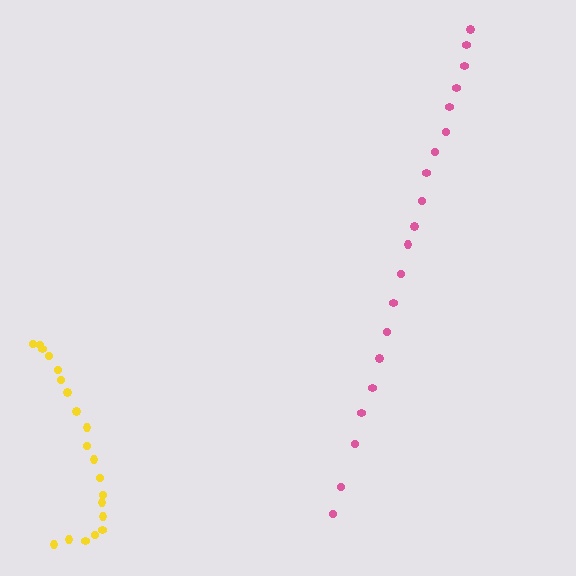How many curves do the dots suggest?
There are 2 distinct paths.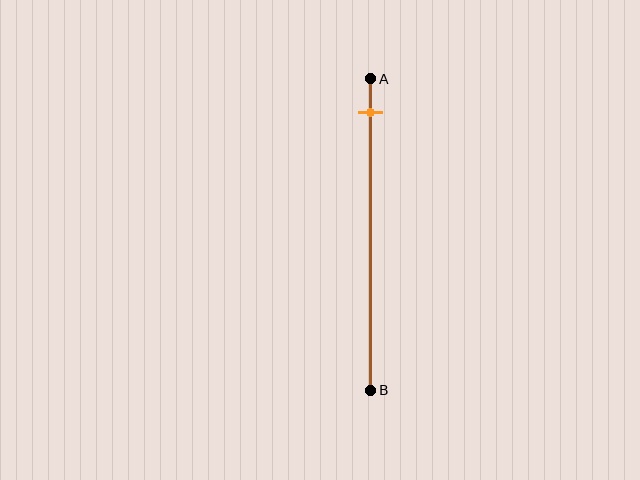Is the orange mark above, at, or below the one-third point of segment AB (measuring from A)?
The orange mark is above the one-third point of segment AB.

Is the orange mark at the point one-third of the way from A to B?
No, the mark is at about 10% from A, not at the 33% one-third point.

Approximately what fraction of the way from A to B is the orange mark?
The orange mark is approximately 10% of the way from A to B.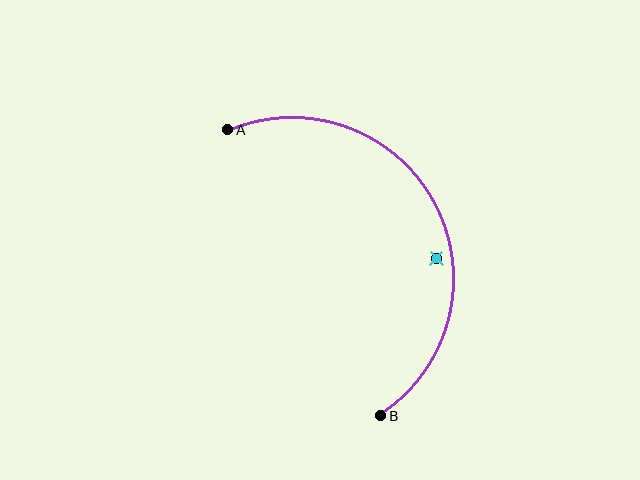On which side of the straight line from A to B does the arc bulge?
The arc bulges to the right of the straight line connecting A and B.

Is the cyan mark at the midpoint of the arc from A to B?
No — the cyan mark does not lie on the arc at all. It sits slightly inside the curve.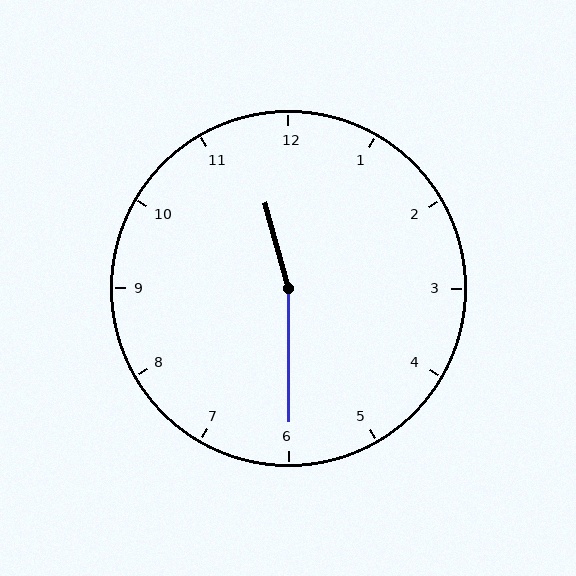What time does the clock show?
11:30.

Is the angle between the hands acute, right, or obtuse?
It is obtuse.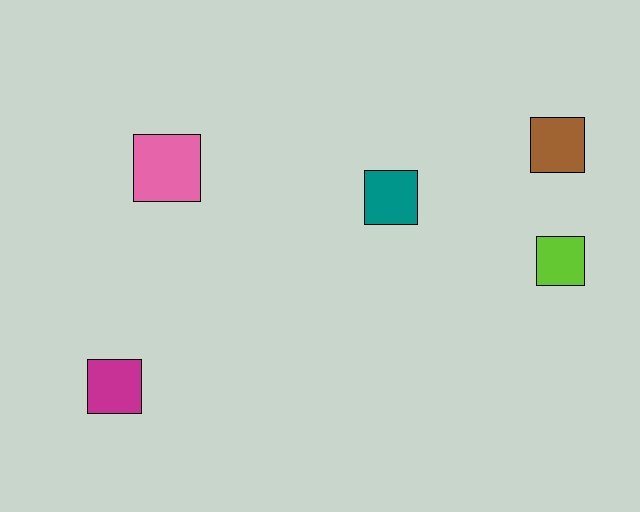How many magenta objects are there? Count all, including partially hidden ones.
There is 1 magenta object.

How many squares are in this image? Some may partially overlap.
There are 5 squares.